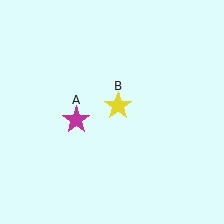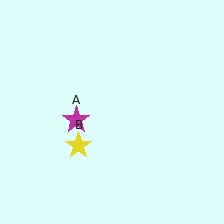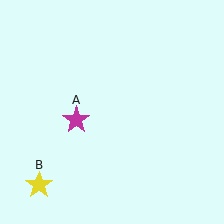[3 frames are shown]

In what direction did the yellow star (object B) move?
The yellow star (object B) moved down and to the left.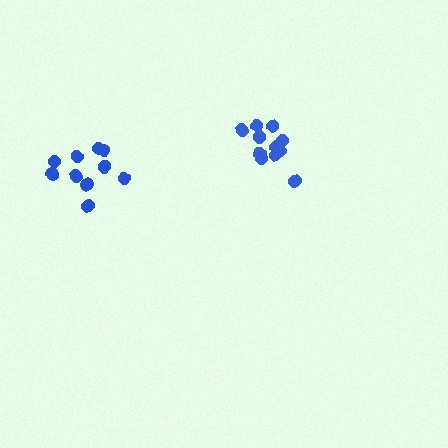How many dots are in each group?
Group 1: 10 dots, Group 2: 11 dots (21 total).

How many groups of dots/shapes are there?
There are 2 groups.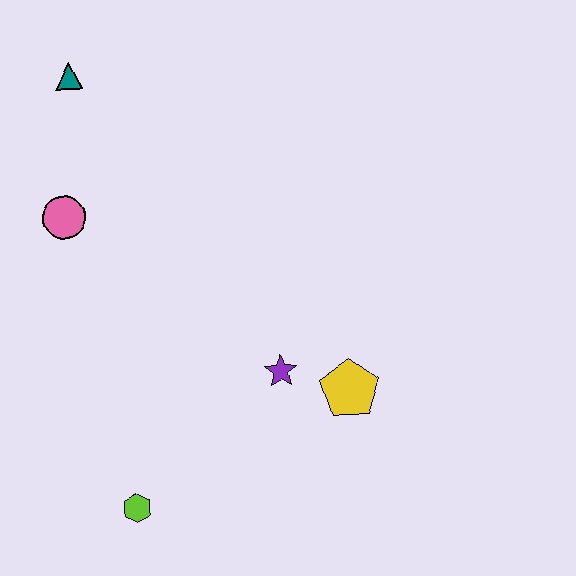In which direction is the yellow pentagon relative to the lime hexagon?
The yellow pentagon is to the right of the lime hexagon.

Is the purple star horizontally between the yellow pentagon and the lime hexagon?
Yes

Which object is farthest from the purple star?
The teal triangle is farthest from the purple star.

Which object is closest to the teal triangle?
The pink circle is closest to the teal triangle.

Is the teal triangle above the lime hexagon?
Yes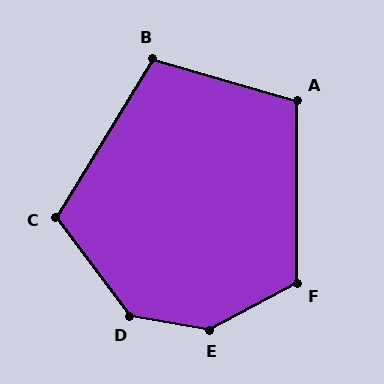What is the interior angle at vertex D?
Approximately 137 degrees (obtuse).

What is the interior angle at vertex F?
Approximately 118 degrees (obtuse).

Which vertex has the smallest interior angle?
B, at approximately 105 degrees.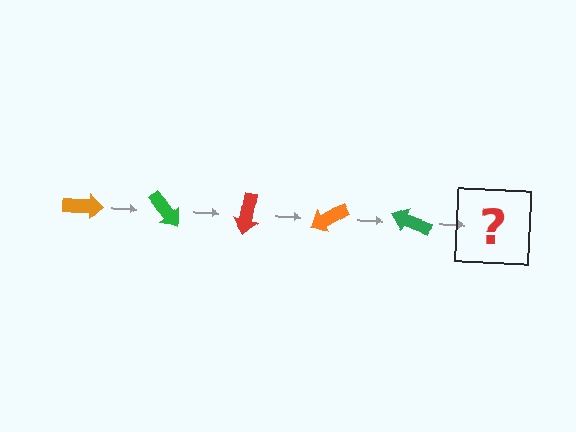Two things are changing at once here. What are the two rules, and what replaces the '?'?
The two rules are that it rotates 50 degrees each step and the color cycles through orange, green, and red. The '?' should be a red arrow, rotated 250 degrees from the start.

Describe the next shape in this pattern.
It should be a red arrow, rotated 250 degrees from the start.